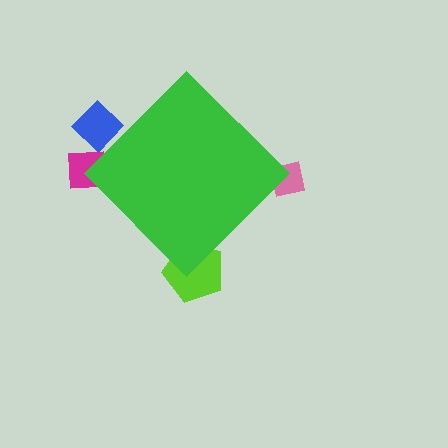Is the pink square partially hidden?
Yes, the pink square is partially hidden behind the green diamond.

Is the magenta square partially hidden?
Yes, the magenta square is partially hidden behind the green diamond.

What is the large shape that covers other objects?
A green diamond.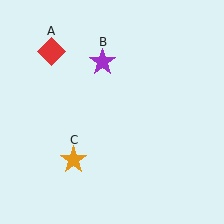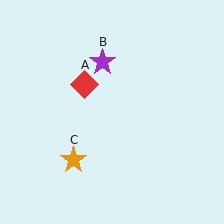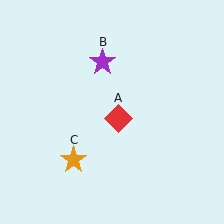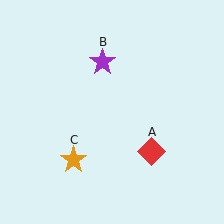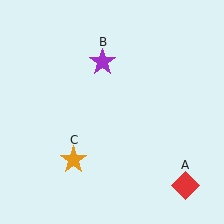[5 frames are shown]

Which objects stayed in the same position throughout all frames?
Purple star (object B) and orange star (object C) remained stationary.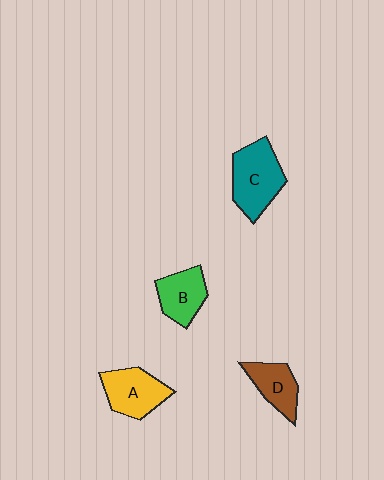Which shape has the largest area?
Shape C (teal).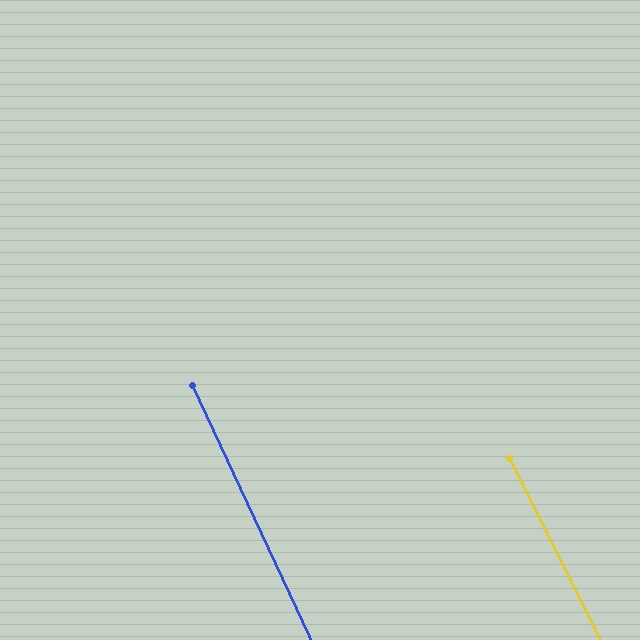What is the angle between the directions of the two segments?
Approximately 2 degrees.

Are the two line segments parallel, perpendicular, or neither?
Parallel — their directions differ by only 1.7°.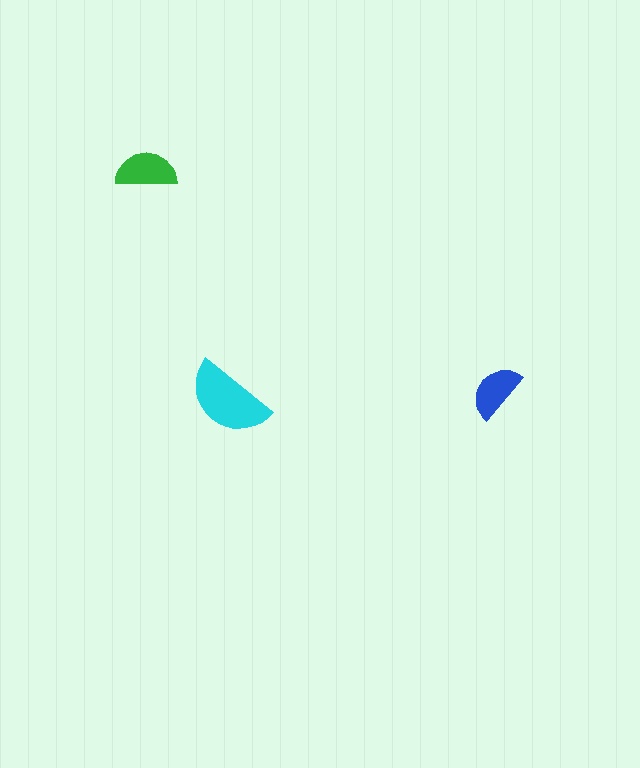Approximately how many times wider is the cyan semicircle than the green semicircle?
About 1.5 times wider.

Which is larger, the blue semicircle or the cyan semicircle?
The cyan one.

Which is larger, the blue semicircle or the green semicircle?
The green one.